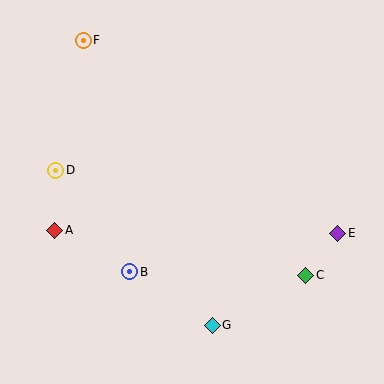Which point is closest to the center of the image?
Point B at (130, 272) is closest to the center.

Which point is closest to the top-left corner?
Point F is closest to the top-left corner.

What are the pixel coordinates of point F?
Point F is at (83, 40).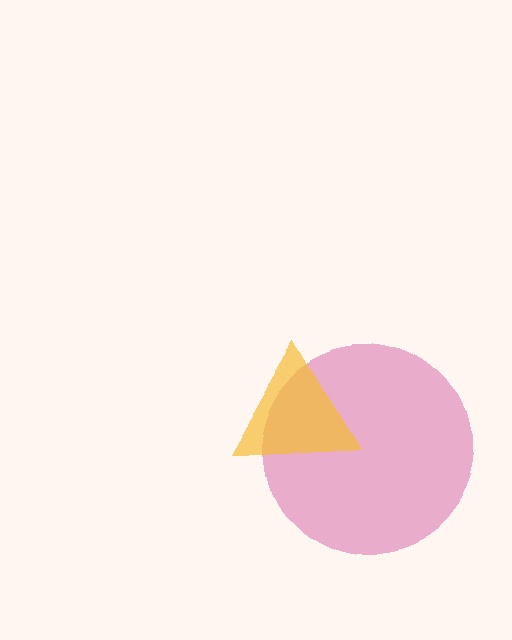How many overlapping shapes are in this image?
There are 2 overlapping shapes in the image.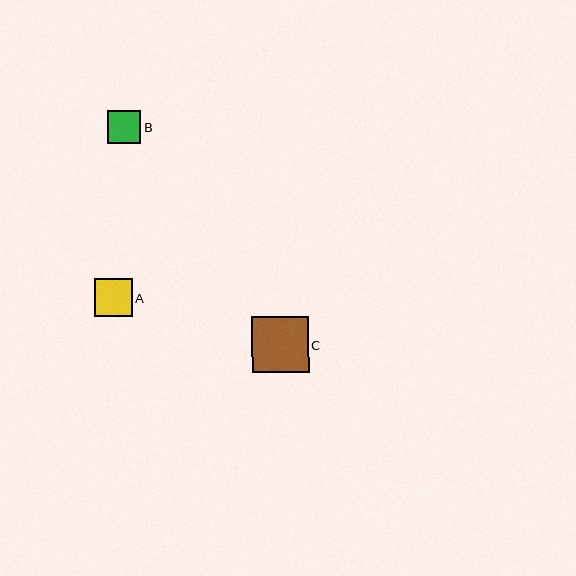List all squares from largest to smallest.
From largest to smallest: C, A, B.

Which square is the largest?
Square C is the largest with a size of approximately 57 pixels.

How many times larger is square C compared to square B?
Square C is approximately 1.7 times the size of square B.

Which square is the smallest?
Square B is the smallest with a size of approximately 33 pixels.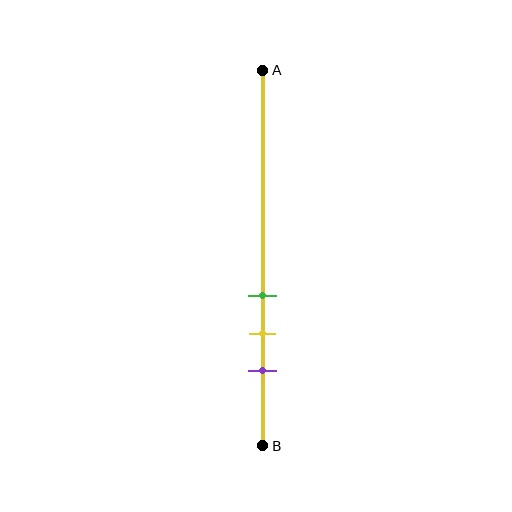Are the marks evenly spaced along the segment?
Yes, the marks are approximately evenly spaced.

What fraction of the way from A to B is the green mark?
The green mark is approximately 60% (0.6) of the way from A to B.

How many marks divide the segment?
There are 3 marks dividing the segment.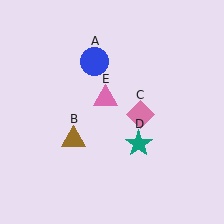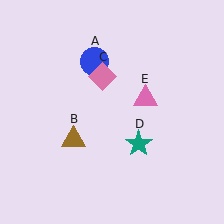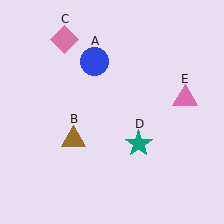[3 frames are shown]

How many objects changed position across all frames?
2 objects changed position: pink diamond (object C), pink triangle (object E).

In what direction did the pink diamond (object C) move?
The pink diamond (object C) moved up and to the left.